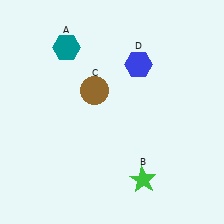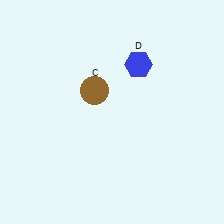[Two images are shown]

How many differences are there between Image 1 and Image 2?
There are 2 differences between the two images.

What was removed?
The green star (B), the teal hexagon (A) were removed in Image 2.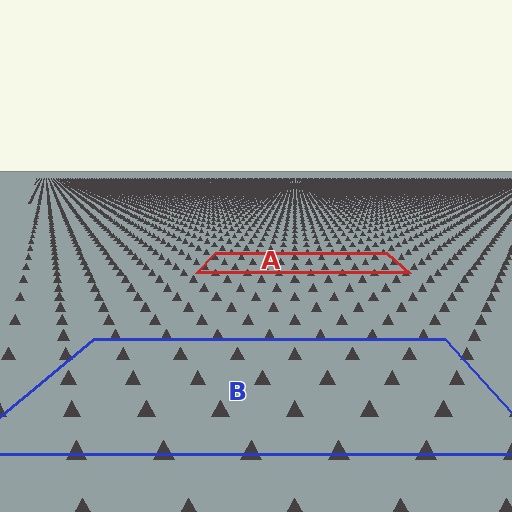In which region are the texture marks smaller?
The texture marks are smaller in region A, because it is farther away.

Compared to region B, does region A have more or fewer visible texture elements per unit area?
Region A has more texture elements per unit area — they are packed more densely because it is farther away.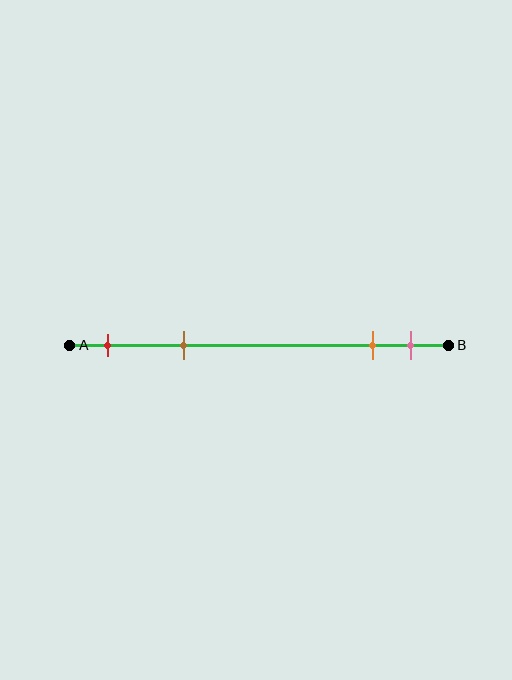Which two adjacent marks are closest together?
The orange and pink marks are the closest adjacent pair.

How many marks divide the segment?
There are 4 marks dividing the segment.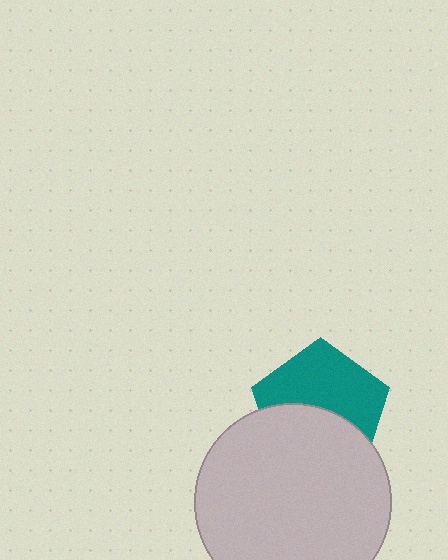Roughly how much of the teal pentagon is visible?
About half of it is visible (roughly 54%).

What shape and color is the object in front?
The object in front is a light gray circle.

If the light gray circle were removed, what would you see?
You would see the complete teal pentagon.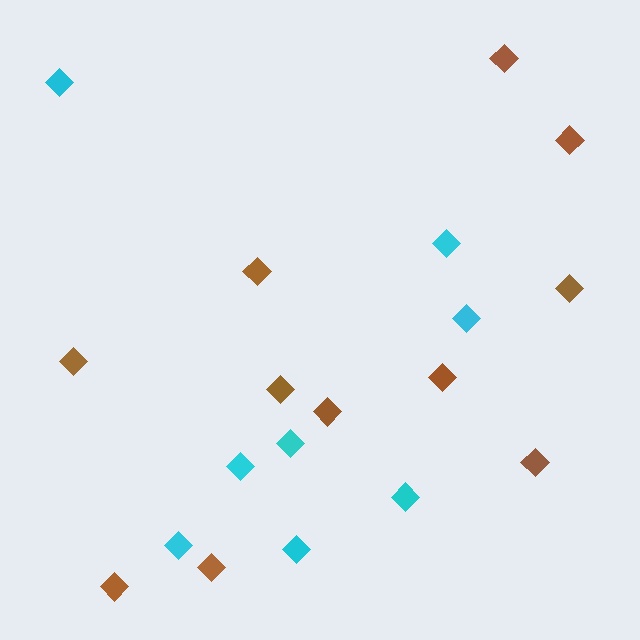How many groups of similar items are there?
There are 2 groups: one group of brown diamonds (11) and one group of cyan diamonds (8).